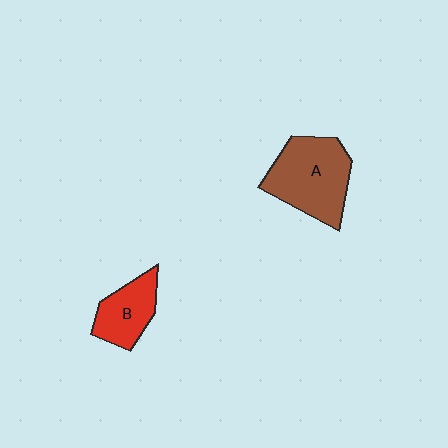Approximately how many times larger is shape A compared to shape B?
Approximately 1.7 times.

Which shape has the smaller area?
Shape B (red).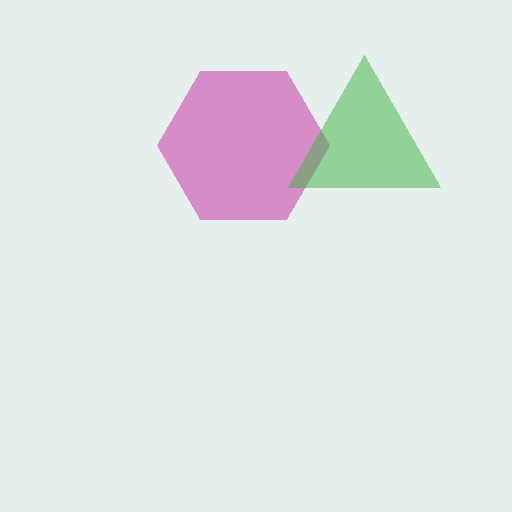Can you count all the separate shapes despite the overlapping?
Yes, there are 2 separate shapes.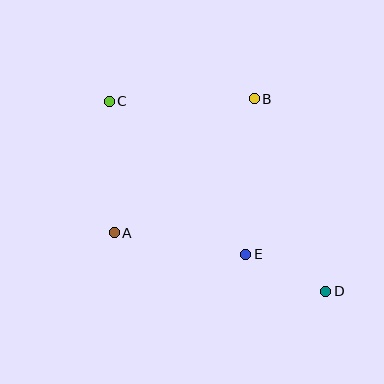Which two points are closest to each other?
Points D and E are closest to each other.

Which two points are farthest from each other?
Points C and D are farthest from each other.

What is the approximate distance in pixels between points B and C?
The distance between B and C is approximately 145 pixels.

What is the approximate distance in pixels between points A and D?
The distance between A and D is approximately 219 pixels.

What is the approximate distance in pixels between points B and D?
The distance between B and D is approximately 205 pixels.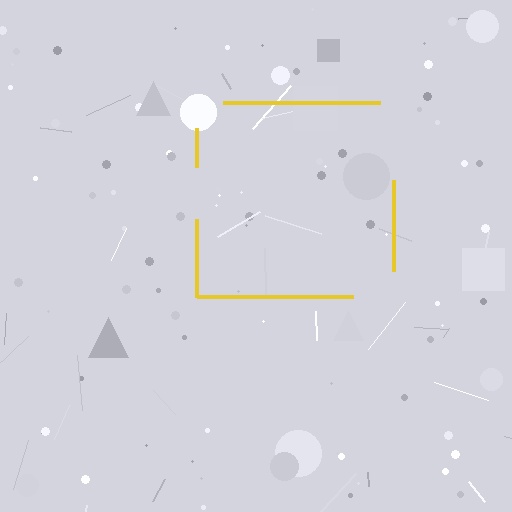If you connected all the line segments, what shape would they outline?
They would outline a square.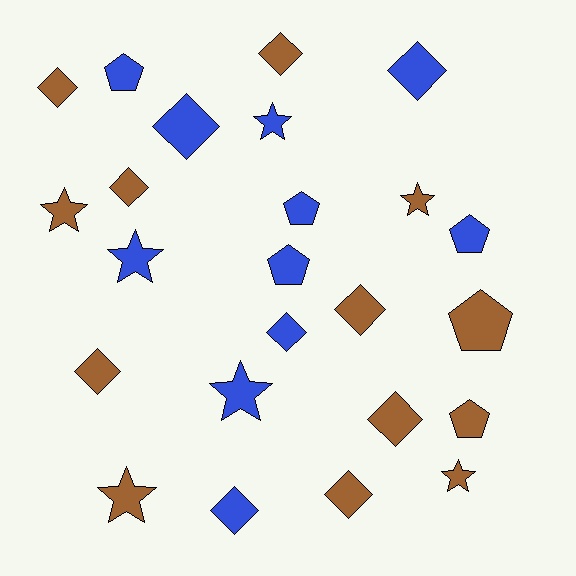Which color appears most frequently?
Brown, with 13 objects.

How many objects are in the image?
There are 24 objects.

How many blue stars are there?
There are 3 blue stars.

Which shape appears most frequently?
Diamond, with 11 objects.